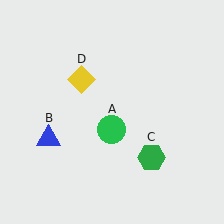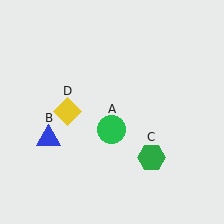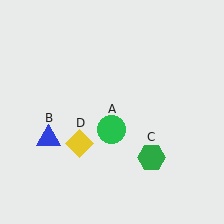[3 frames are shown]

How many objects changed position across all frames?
1 object changed position: yellow diamond (object D).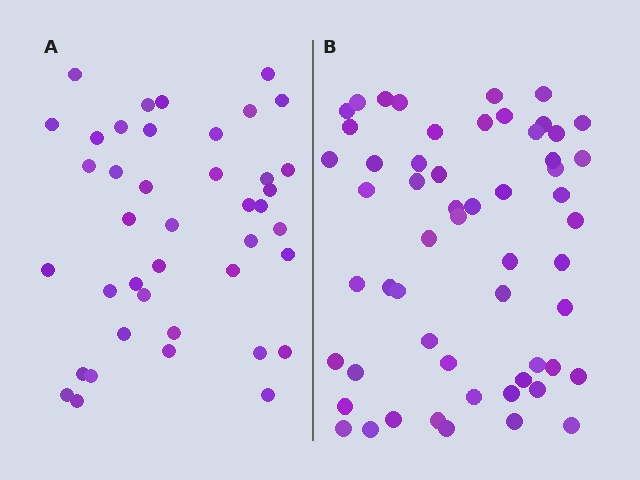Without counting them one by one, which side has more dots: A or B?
Region B (the right region) has more dots.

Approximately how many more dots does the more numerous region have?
Region B has approximately 15 more dots than region A.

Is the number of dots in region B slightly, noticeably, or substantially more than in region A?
Region B has noticeably more, but not dramatically so. The ratio is roughly 1.4 to 1.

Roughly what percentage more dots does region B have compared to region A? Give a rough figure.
About 35% more.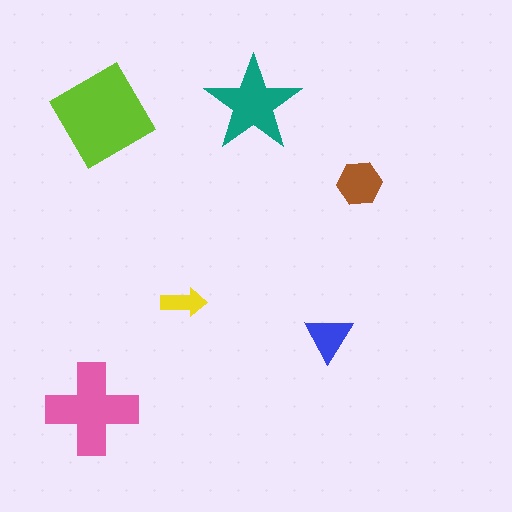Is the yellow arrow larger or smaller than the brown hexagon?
Smaller.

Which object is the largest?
The lime diamond.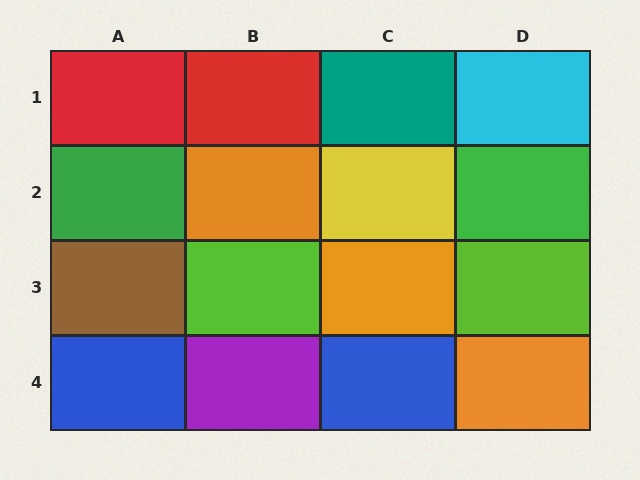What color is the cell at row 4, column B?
Purple.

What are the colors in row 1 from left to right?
Red, red, teal, cyan.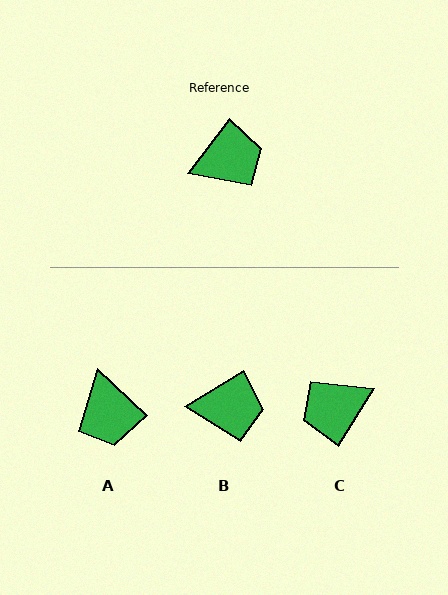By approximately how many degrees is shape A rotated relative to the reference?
Approximately 96 degrees clockwise.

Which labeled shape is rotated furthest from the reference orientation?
C, about 175 degrees away.